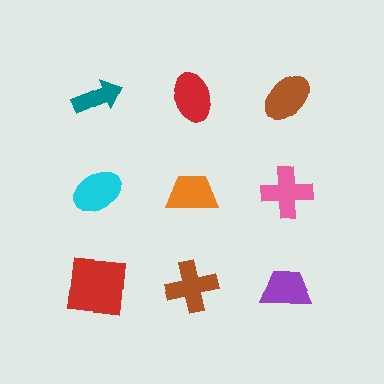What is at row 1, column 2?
A red ellipse.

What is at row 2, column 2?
An orange trapezoid.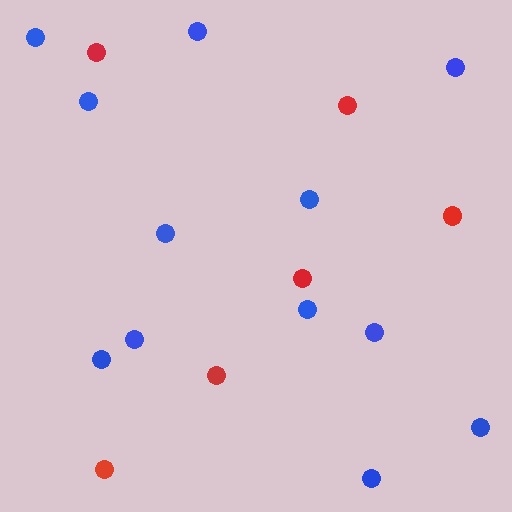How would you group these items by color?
There are 2 groups: one group of red circles (6) and one group of blue circles (12).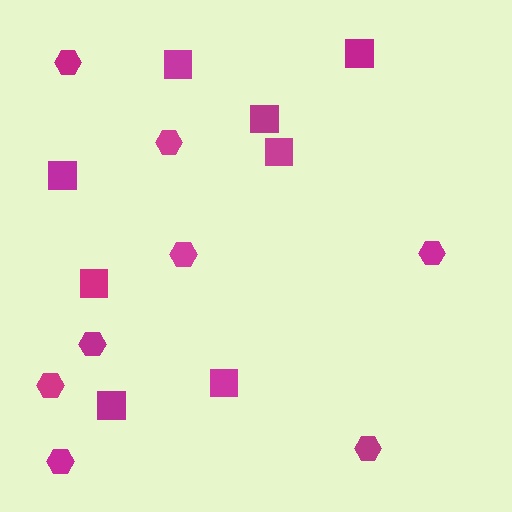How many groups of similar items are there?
There are 2 groups: one group of hexagons (8) and one group of squares (8).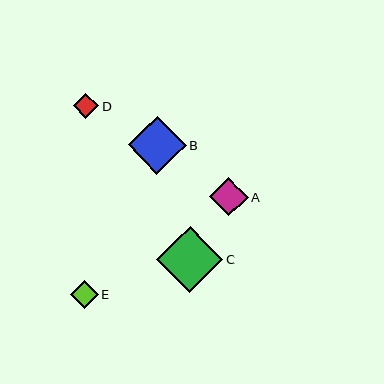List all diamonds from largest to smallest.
From largest to smallest: C, B, A, E, D.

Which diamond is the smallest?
Diamond D is the smallest with a size of approximately 25 pixels.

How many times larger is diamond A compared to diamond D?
Diamond A is approximately 1.5 times the size of diamond D.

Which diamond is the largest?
Diamond C is the largest with a size of approximately 67 pixels.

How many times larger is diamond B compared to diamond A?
Diamond B is approximately 1.5 times the size of diamond A.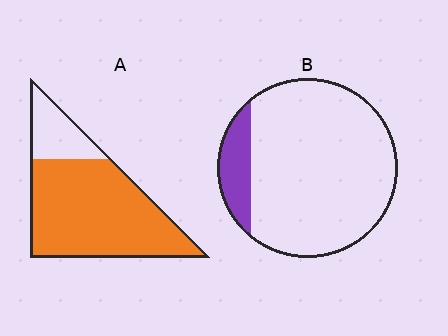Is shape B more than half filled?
No.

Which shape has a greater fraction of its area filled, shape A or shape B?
Shape A.